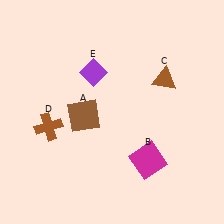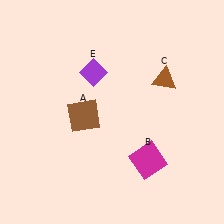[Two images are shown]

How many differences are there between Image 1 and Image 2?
There is 1 difference between the two images.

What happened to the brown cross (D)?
The brown cross (D) was removed in Image 2. It was in the bottom-left area of Image 1.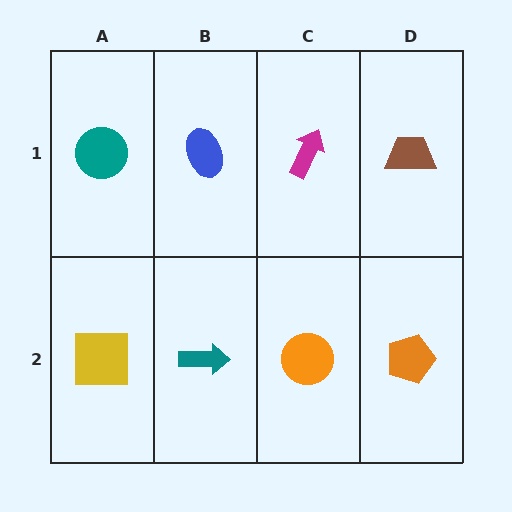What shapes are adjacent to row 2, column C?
A magenta arrow (row 1, column C), a teal arrow (row 2, column B), an orange pentagon (row 2, column D).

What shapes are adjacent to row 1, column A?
A yellow square (row 2, column A), a blue ellipse (row 1, column B).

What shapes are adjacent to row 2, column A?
A teal circle (row 1, column A), a teal arrow (row 2, column B).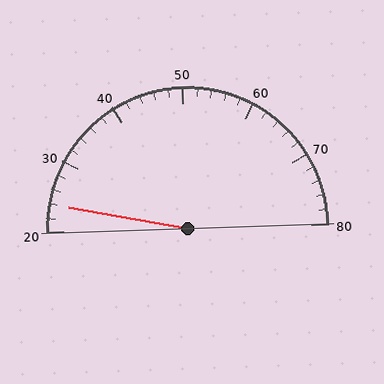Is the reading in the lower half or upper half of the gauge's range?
The reading is in the lower half of the range (20 to 80).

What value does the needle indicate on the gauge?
The needle indicates approximately 24.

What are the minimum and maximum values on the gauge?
The gauge ranges from 20 to 80.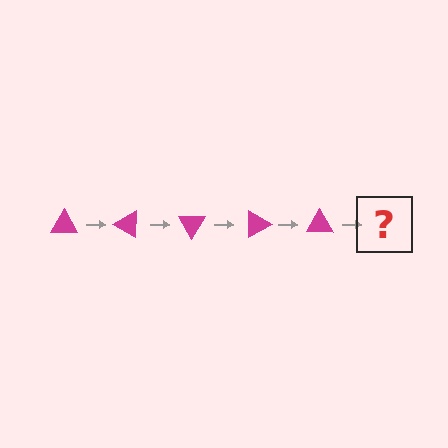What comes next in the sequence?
The next element should be a magenta triangle rotated 150 degrees.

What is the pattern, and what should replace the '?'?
The pattern is that the triangle rotates 30 degrees each step. The '?' should be a magenta triangle rotated 150 degrees.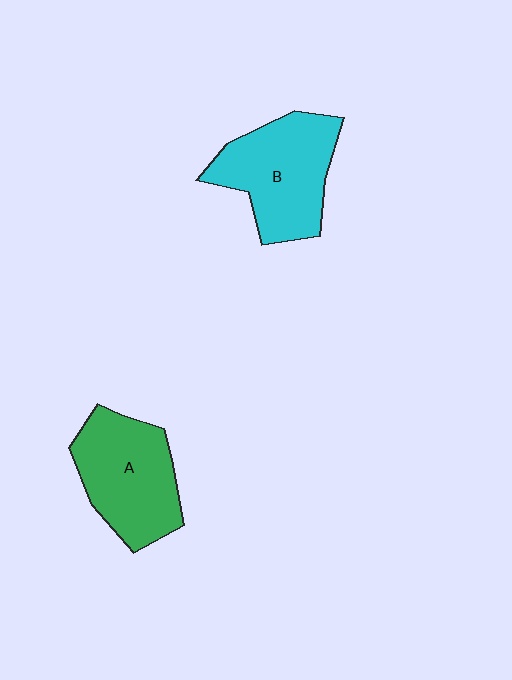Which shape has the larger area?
Shape B (cyan).